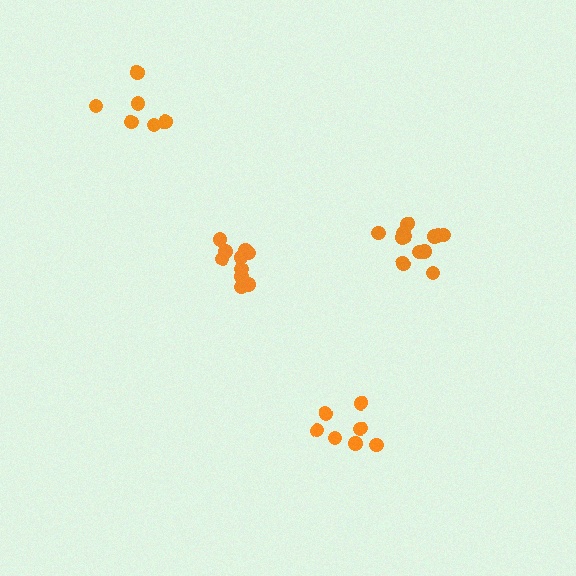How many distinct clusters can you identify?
There are 4 distinct clusters.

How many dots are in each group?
Group 1: 7 dots, Group 2: 12 dots, Group 3: 6 dots, Group 4: 10 dots (35 total).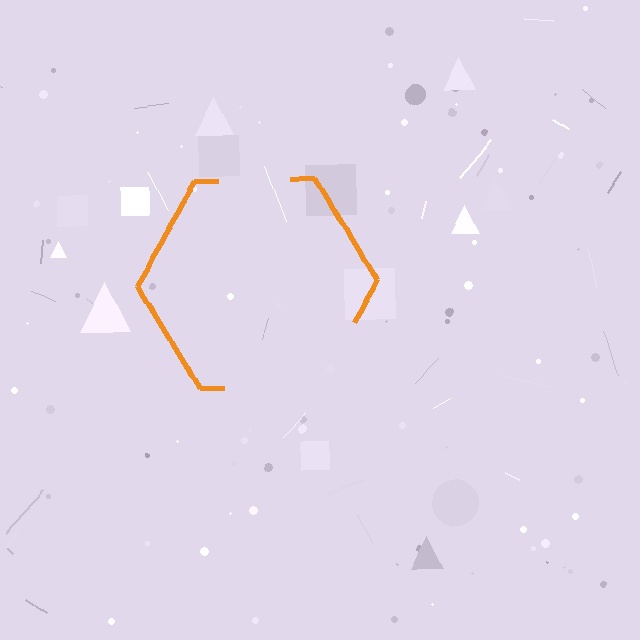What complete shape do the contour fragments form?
The contour fragments form a hexagon.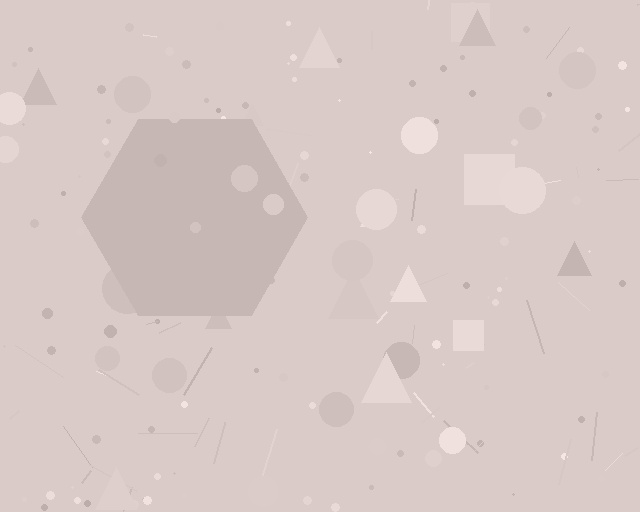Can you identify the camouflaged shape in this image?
The camouflaged shape is a hexagon.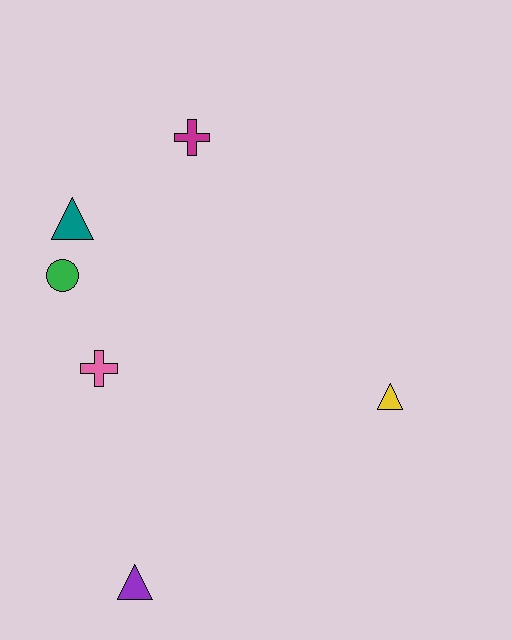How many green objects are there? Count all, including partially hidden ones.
There is 1 green object.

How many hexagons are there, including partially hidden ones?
There are no hexagons.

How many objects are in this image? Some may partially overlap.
There are 6 objects.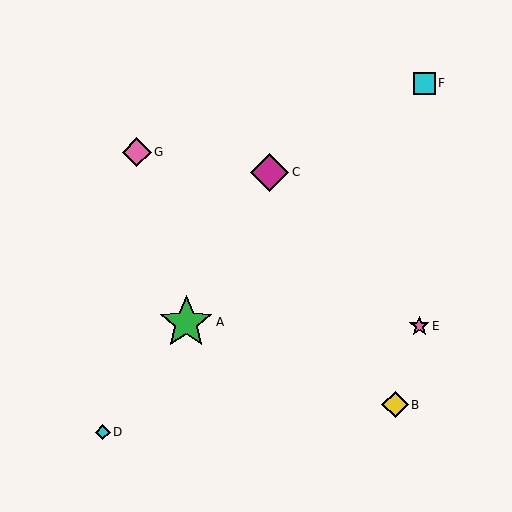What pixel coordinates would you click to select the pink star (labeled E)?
Click at (419, 326) to select the pink star E.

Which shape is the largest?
The green star (labeled A) is the largest.